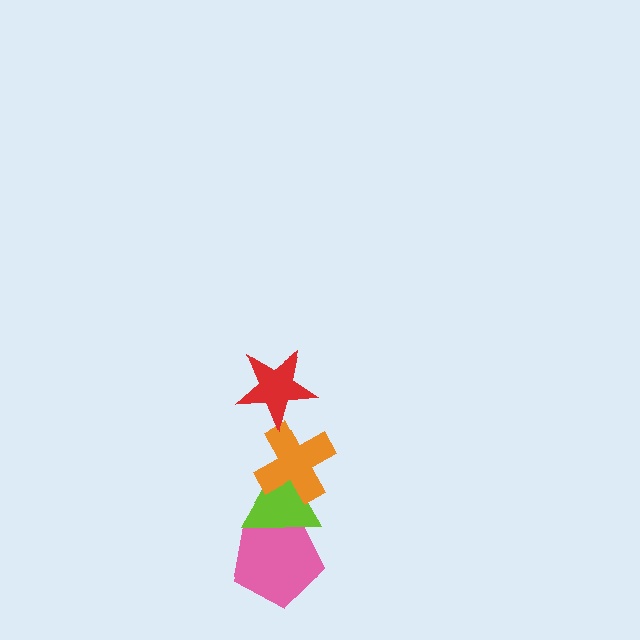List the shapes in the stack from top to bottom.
From top to bottom: the red star, the orange cross, the lime triangle, the pink pentagon.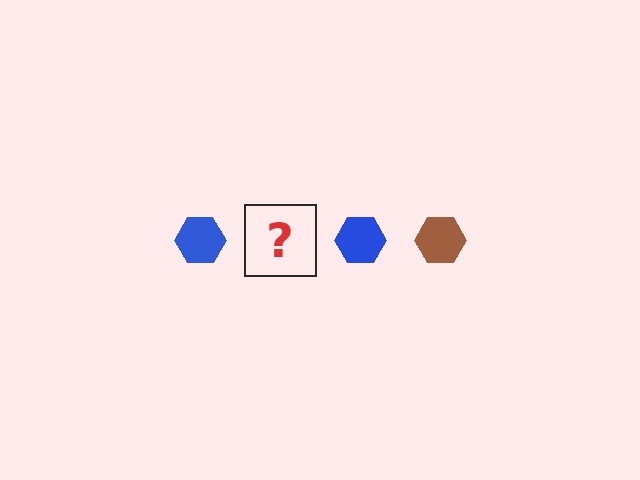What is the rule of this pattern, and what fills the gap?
The rule is that the pattern cycles through blue, brown hexagons. The gap should be filled with a brown hexagon.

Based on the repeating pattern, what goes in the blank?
The blank should be a brown hexagon.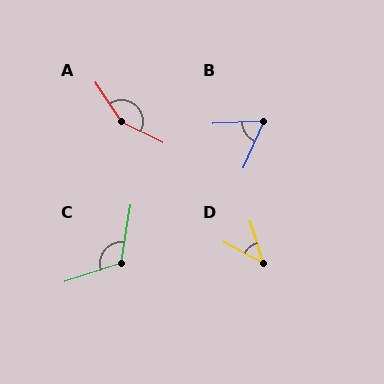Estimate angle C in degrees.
Approximately 118 degrees.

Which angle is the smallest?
D, at approximately 44 degrees.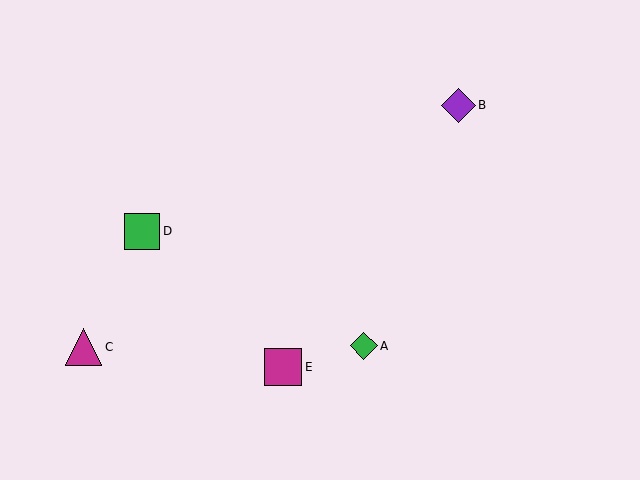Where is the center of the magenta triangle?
The center of the magenta triangle is at (84, 347).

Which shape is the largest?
The magenta square (labeled E) is the largest.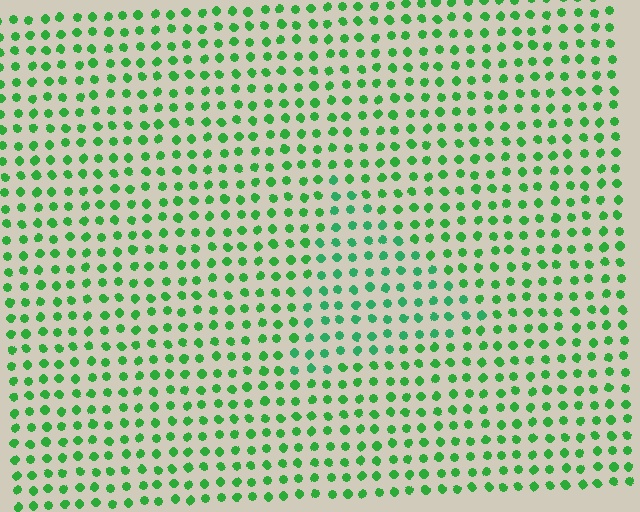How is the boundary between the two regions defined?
The boundary is defined purely by a slight shift in hue (about 20 degrees). Spacing, size, and orientation are identical on both sides.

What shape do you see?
I see a triangle.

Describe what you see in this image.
The image is filled with small green elements in a uniform arrangement. A triangle-shaped region is visible where the elements are tinted to a slightly different hue, forming a subtle color boundary.